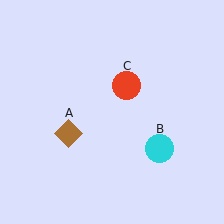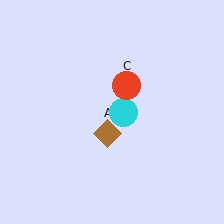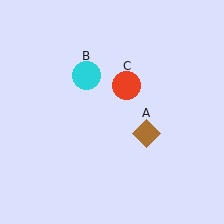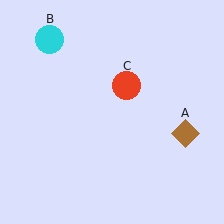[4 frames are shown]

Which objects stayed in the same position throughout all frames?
Red circle (object C) remained stationary.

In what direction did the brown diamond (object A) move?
The brown diamond (object A) moved right.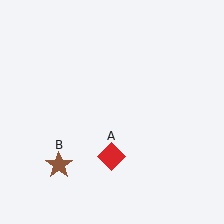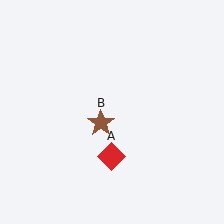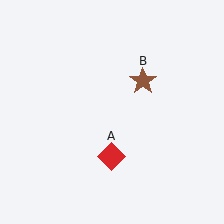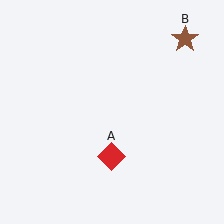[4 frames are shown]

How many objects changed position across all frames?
1 object changed position: brown star (object B).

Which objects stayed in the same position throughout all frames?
Red diamond (object A) remained stationary.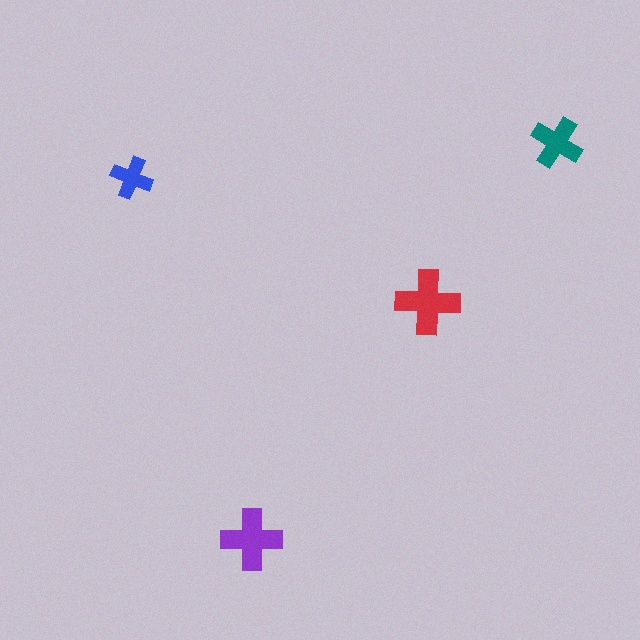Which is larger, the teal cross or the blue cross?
The teal one.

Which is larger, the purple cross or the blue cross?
The purple one.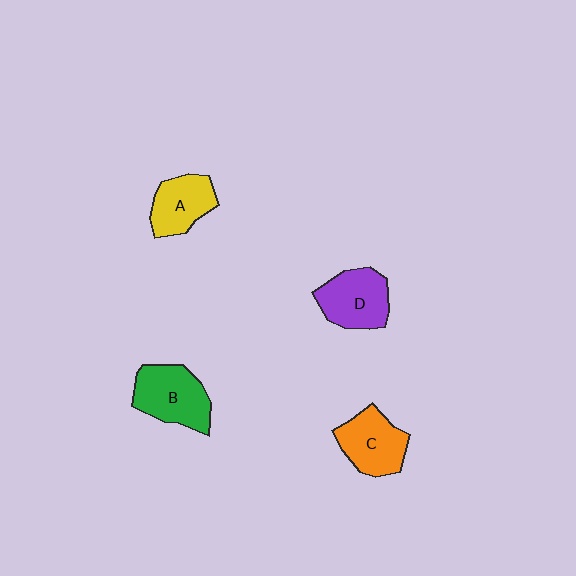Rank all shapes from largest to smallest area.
From largest to smallest: B (green), D (purple), C (orange), A (yellow).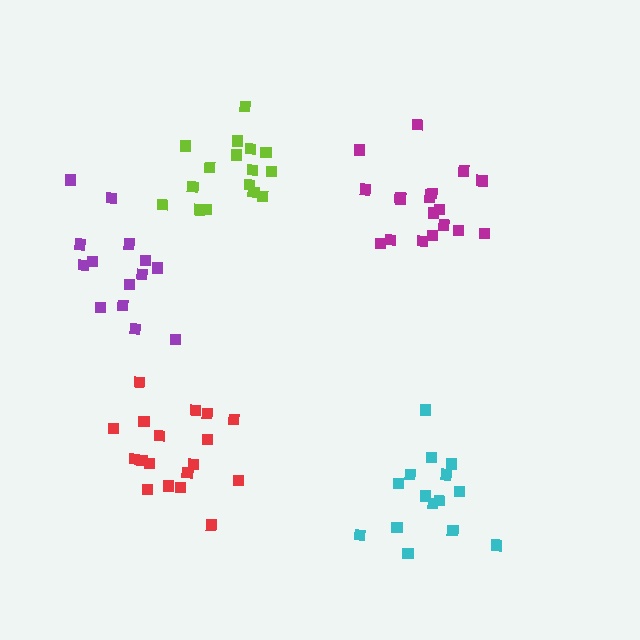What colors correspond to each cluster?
The clusters are colored: purple, red, magenta, cyan, lime.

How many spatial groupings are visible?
There are 5 spatial groupings.